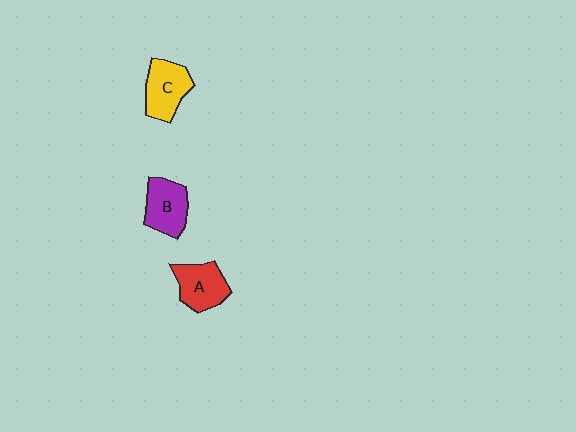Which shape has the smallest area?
Shape A (red).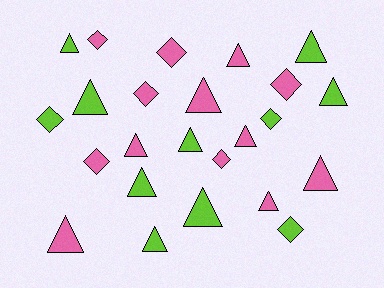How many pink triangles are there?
There are 7 pink triangles.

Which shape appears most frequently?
Triangle, with 15 objects.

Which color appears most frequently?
Pink, with 13 objects.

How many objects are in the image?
There are 24 objects.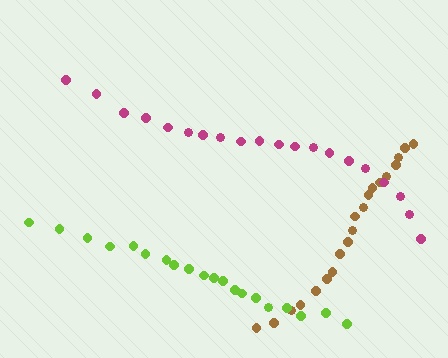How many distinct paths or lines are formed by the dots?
There are 3 distinct paths.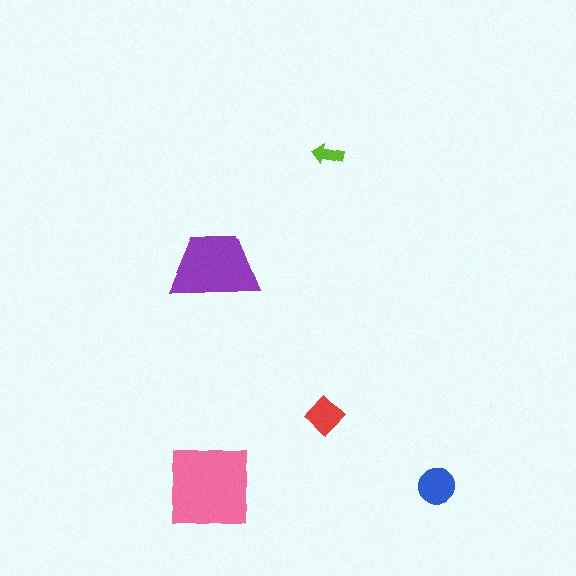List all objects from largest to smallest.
The pink square, the purple trapezoid, the blue circle, the red diamond, the lime arrow.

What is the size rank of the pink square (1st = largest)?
1st.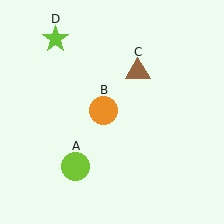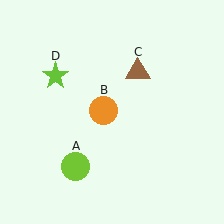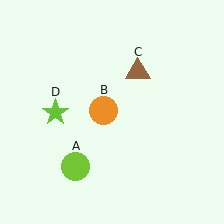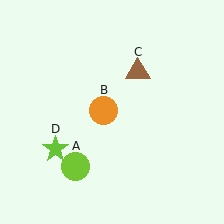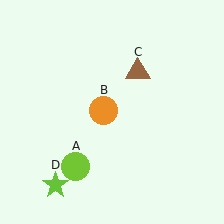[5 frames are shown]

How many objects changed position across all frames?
1 object changed position: lime star (object D).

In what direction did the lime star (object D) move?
The lime star (object D) moved down.